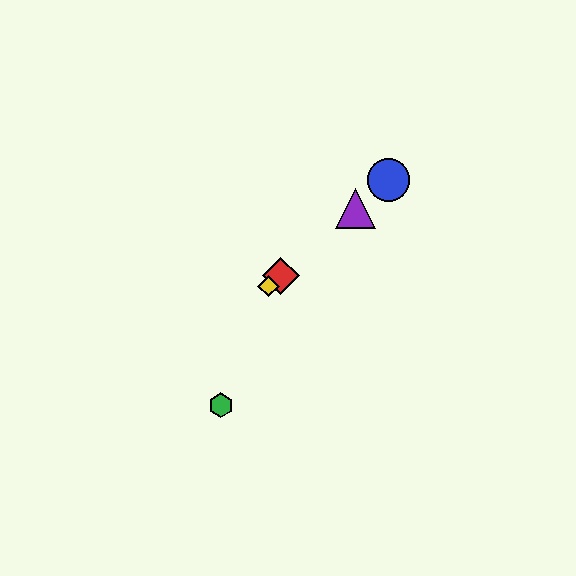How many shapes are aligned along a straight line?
4 shapes (the red diamond, the blue circle, the yellow diamond, the purple triangle) are aligned along a straight line.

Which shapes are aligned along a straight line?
The red diamond, the blue circle, the yellow diamond, the purple triangle are aligned along a straight line.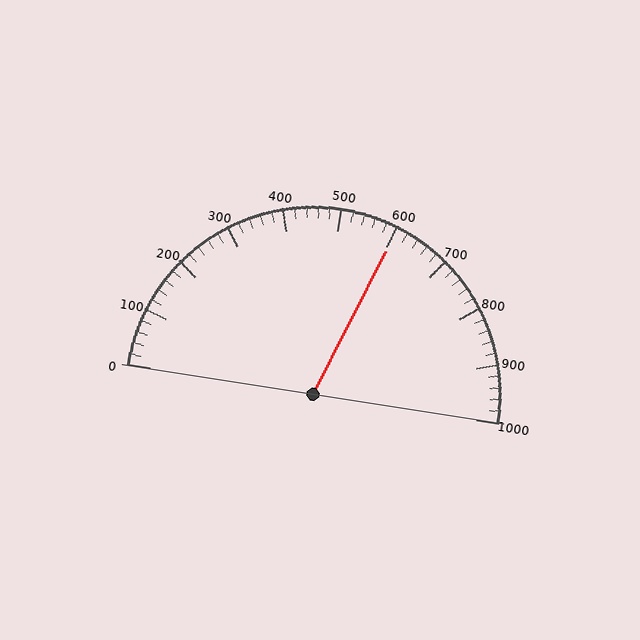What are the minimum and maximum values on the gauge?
The gauge ranges from 0 to 1000.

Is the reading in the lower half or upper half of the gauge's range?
The reading is in the upper half of the range (0 to 1000).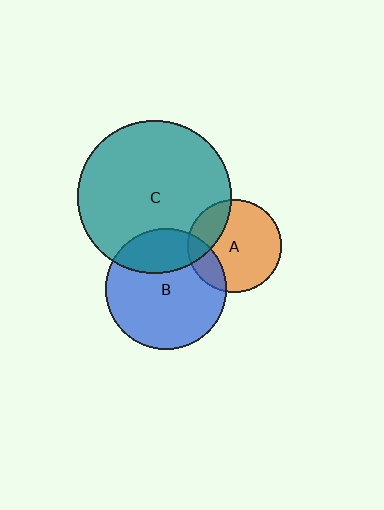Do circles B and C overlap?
Yes.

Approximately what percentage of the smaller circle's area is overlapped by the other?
Approximately 25%.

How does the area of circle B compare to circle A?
Approximately 1.7 times.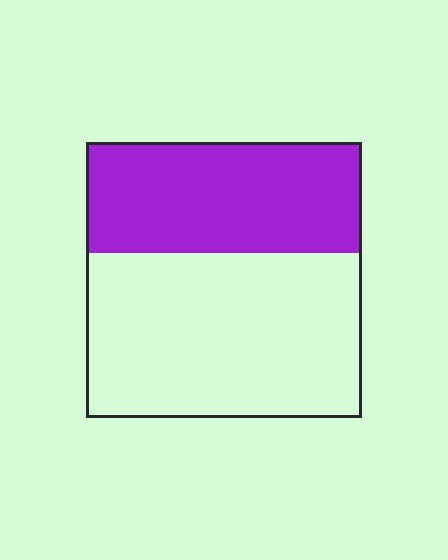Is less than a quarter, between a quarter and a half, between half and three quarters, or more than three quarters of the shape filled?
Between a quarter and a half.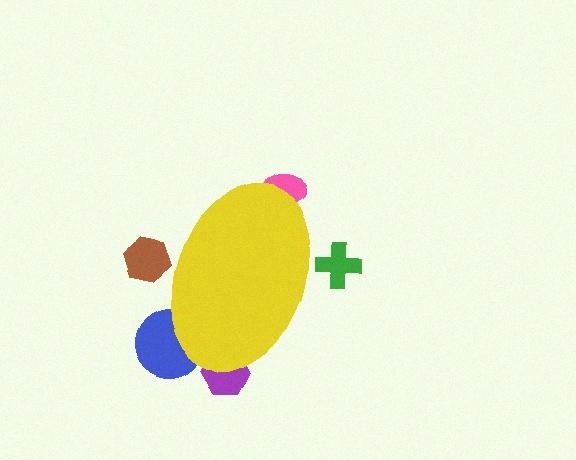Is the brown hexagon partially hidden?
Yes, the brown hexagon is partially hidden behind the yellow ellipse.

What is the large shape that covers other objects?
A yellow ellipse.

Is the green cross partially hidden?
Yes, the green cross is partially hidden behind the yellow ellipse.